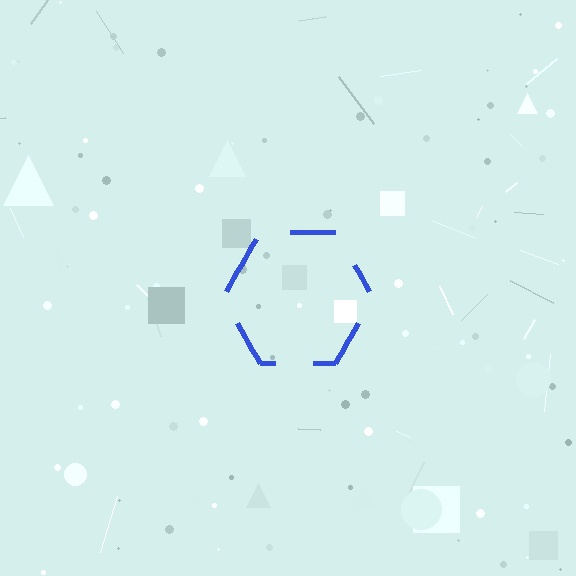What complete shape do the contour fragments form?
The contour fragments form a hexagon.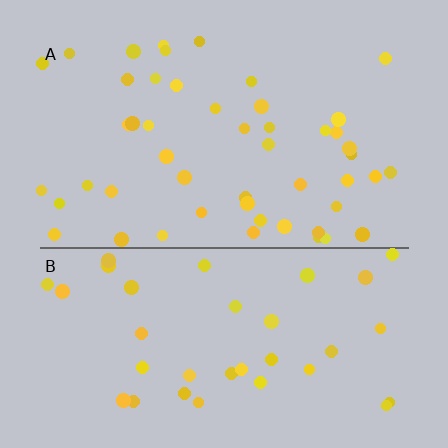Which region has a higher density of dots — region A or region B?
A (the top).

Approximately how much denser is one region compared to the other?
Approximately 1.4× — region A over region B.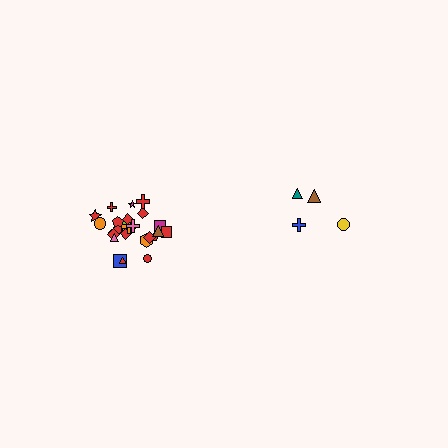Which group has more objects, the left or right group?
The left group.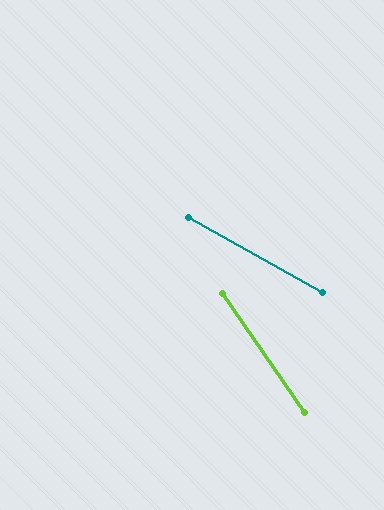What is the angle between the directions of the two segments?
Approximately 26 degrees.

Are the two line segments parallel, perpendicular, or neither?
Neither parallel nor perpendicular — they differ by about 26°.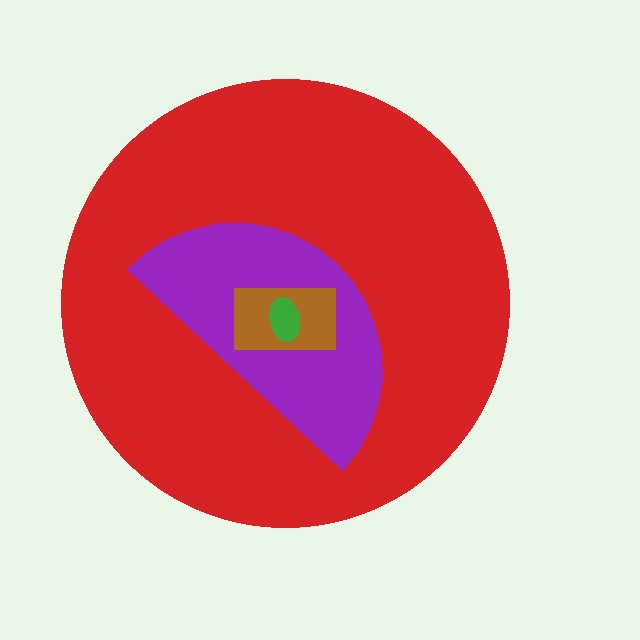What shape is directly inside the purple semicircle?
The brown rectangle.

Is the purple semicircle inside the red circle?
Yes.